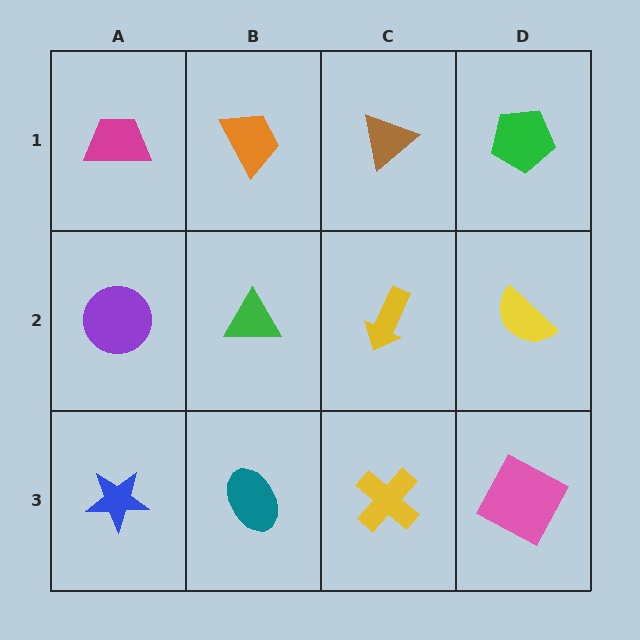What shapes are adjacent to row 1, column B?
A green triangle (row 2, column B), a magenta trapezoid (row 1, column A), a brown triangle (row 1, column C).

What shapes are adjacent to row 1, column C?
A yellow arrow (row 2, column C), an orange trapezoid (row 1, column B), a green pentagon (row 1, column D).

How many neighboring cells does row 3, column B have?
3.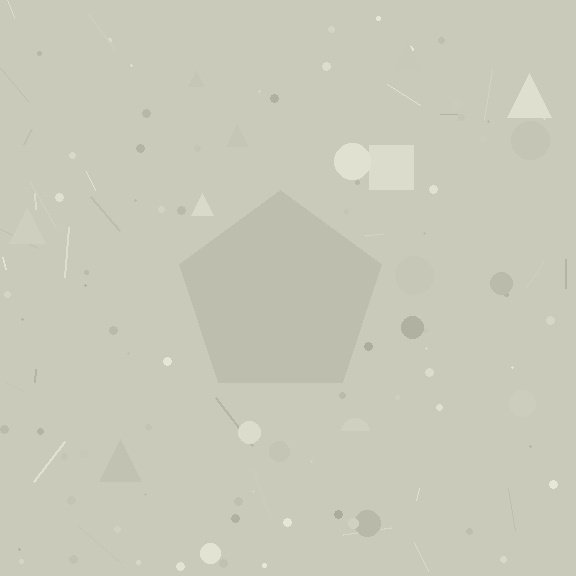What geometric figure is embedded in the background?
A pentagon is embedded in the background.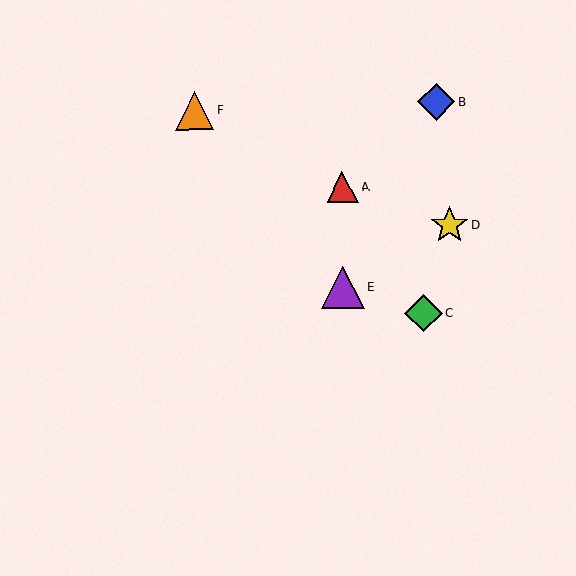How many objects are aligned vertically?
2 objects (A, E) are aligned vertically.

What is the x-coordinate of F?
Object F is at x≈195.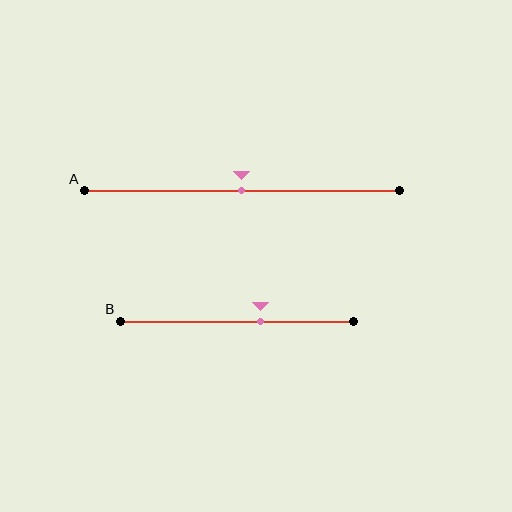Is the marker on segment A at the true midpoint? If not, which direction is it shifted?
Yes, the marker on segment A is at the true midpoint.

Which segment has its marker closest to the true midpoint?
Segment A has its marker closest to the true midpoint.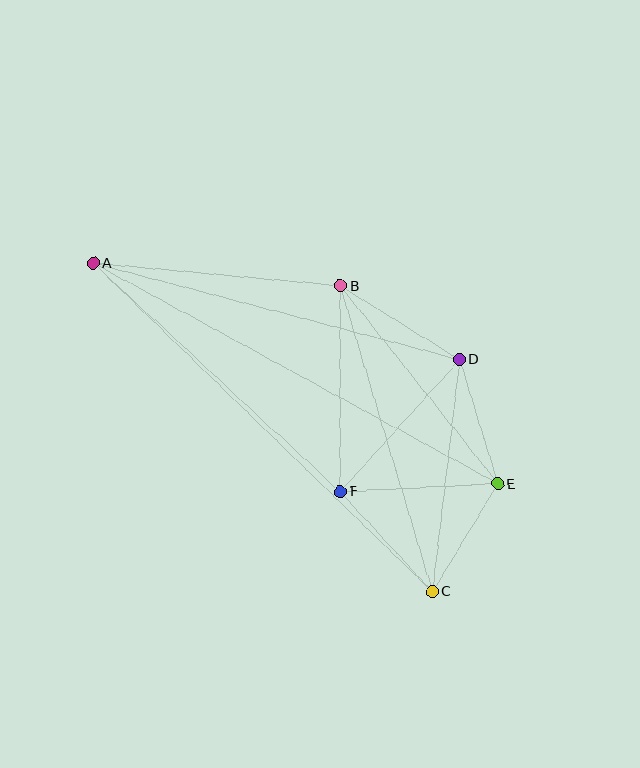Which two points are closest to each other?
Points C and E are closest to each other.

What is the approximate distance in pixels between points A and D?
The distance between A and D is approximately 379 pixels.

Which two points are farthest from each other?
Points A and C are farthest from each other.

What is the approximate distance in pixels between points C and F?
The distance between C and F is approximately 136 pixels.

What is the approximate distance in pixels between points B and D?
The distance between B and D is approximately 140 pixels.